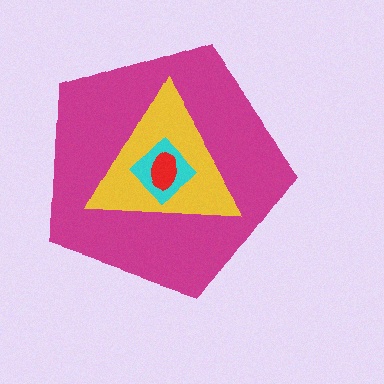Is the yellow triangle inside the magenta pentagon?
Yes.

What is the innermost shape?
The red ellipse.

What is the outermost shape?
The magenta pentagon.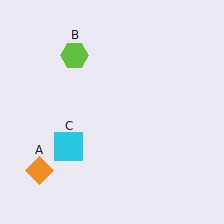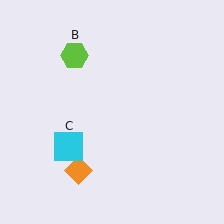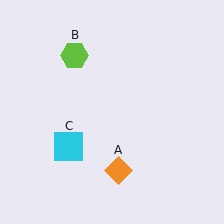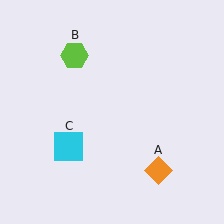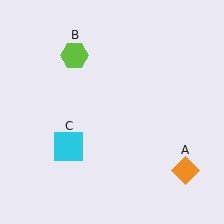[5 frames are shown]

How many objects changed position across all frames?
1 object changed position: orange diamond (object A).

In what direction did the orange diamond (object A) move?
The orange diamond (object A) moved right.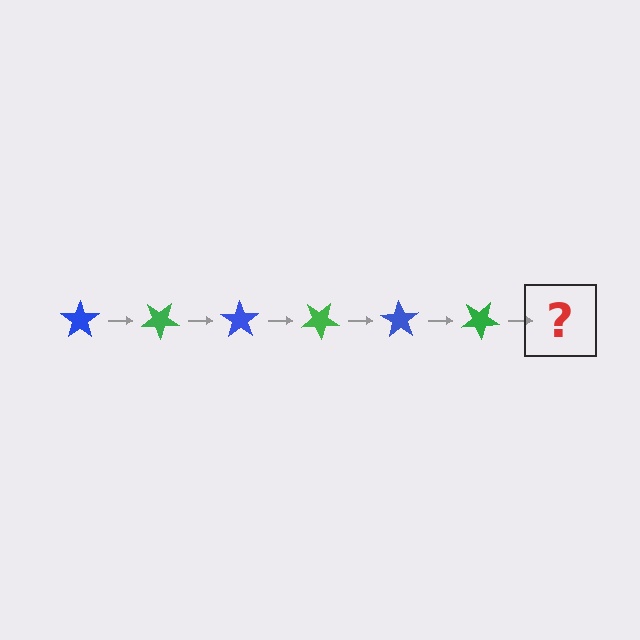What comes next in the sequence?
The next element should be a blue star, rotated 210 degrees from the start.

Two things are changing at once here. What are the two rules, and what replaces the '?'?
The two rules are that it rotates 35 degrees each step and the color cycles through blue and green. The '?' should be a blue star, rotated 210 degrees from the start.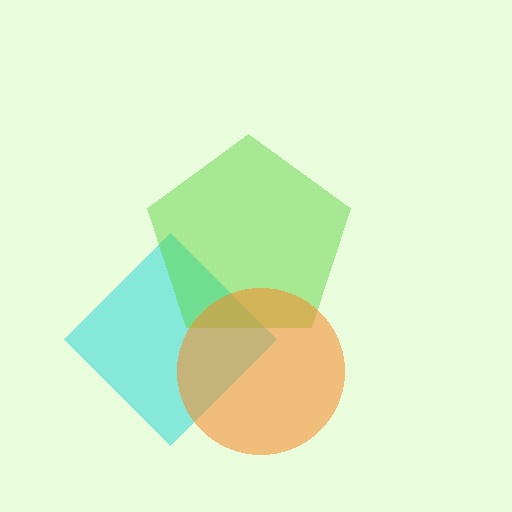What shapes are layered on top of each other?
The layered shapes are: a cyan diamond, a lime pentagon, an orange circle.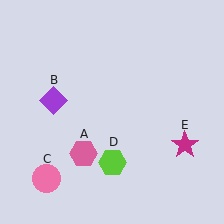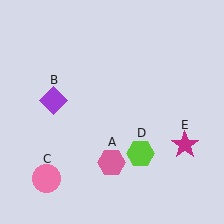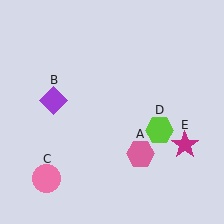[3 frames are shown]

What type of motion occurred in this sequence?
The pink hexagon (object A), lime hexagon (object D) rotated counterclockwise around the center of the scene.